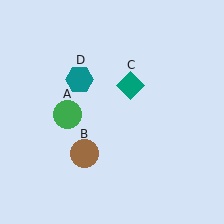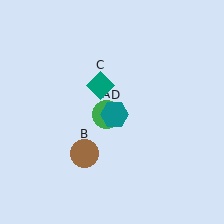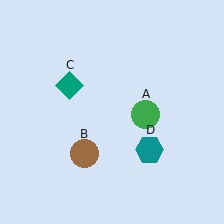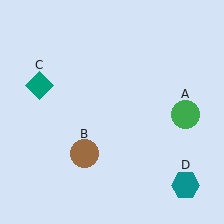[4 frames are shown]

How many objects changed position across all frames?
3 objects changed position: green circle (object A), teal diamond (object C), teal hexagon (object D).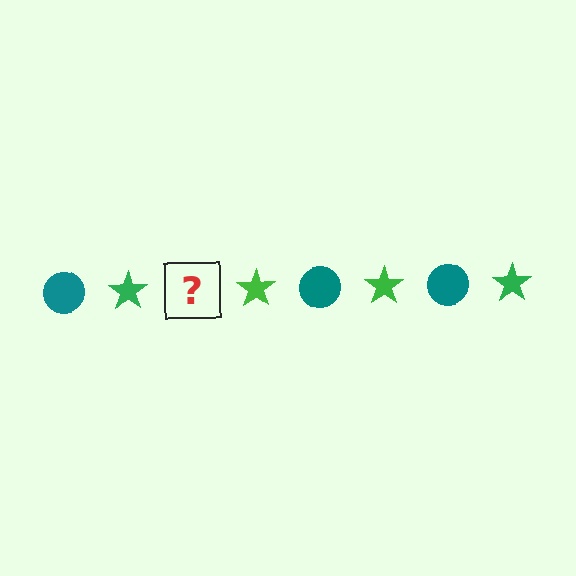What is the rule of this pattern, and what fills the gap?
The rule is that the pattern alternates between teal circle and green star. The gap should be filled with a teal circle.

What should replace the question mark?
The question mark should be replaced with a teal circle.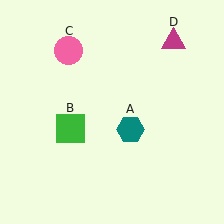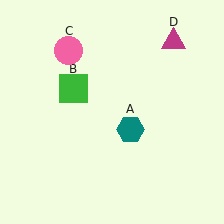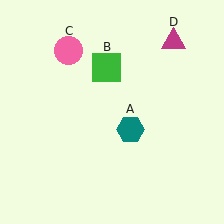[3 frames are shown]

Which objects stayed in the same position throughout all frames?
Teal hexagon (object A) and pink circle (object C) and magenta triangle (object D) remained stationary.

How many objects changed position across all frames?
1 object changed position: green square (object B).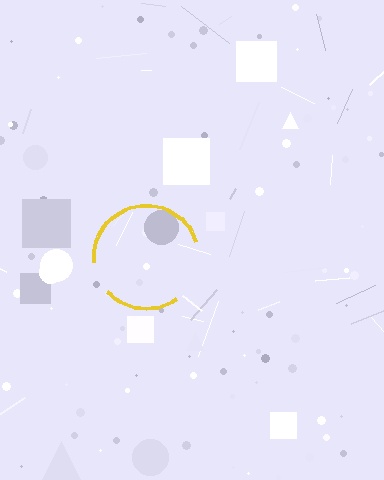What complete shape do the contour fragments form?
The contour fragments form a circle.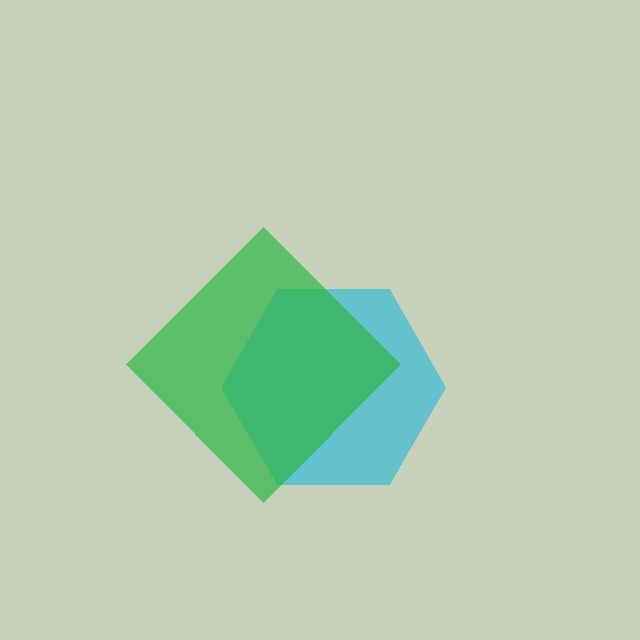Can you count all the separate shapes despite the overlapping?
Yes, there are 2 separate shapes.